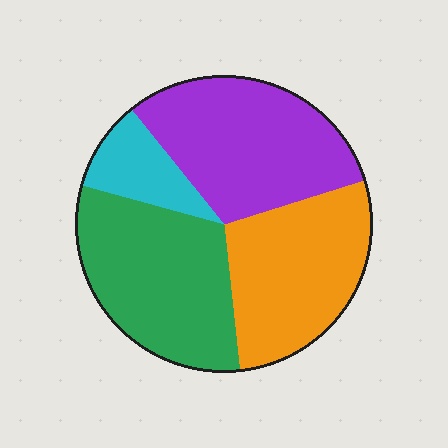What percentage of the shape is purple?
Purple covers around 30% of the shape.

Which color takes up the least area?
Cyan, at roughly 10%.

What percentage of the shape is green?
Green takes up about one third (1/3) of the shape.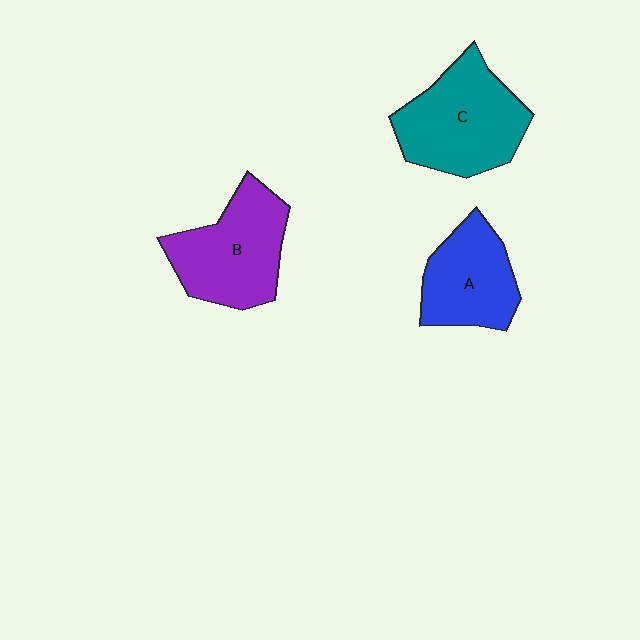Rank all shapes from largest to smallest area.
From largest to smallest: C (teal), B (purple), A (blue).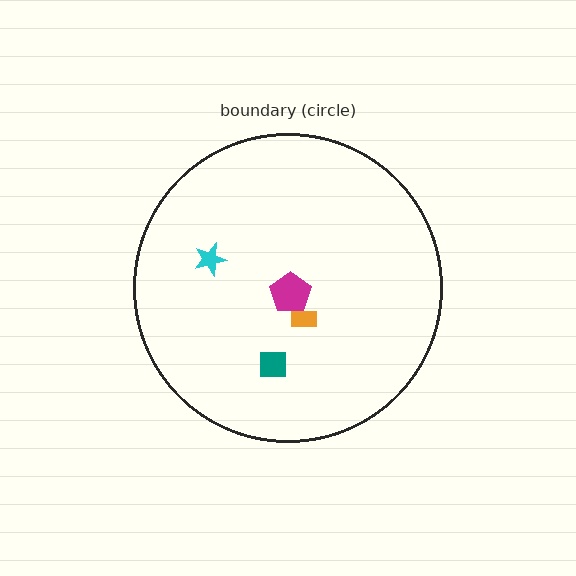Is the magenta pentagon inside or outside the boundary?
Inside.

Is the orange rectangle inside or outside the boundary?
Inside.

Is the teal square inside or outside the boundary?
Inside.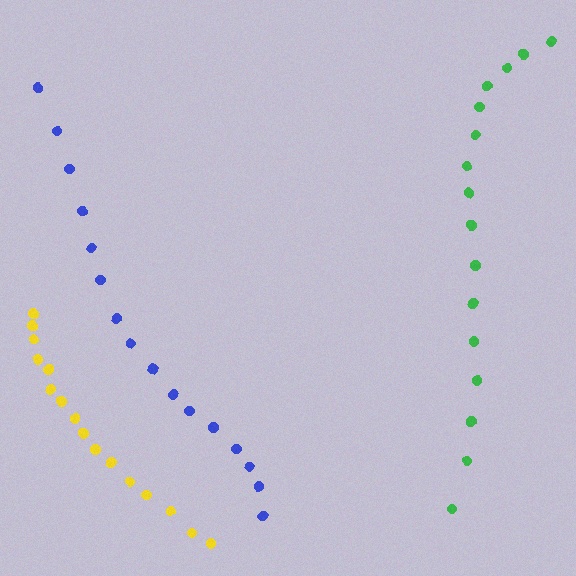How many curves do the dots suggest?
There are 3 distinct paths.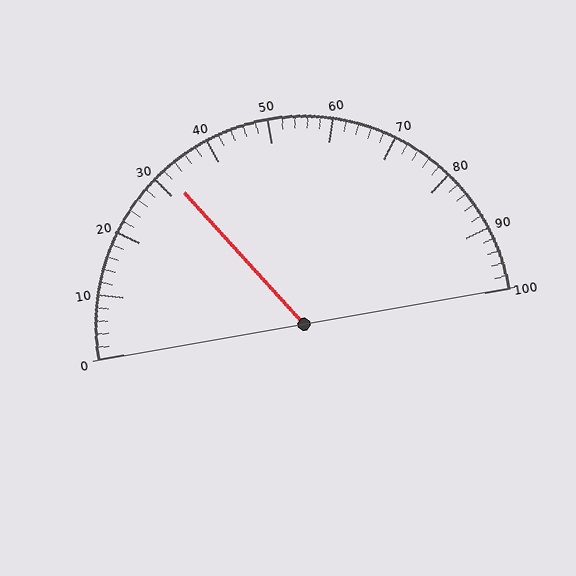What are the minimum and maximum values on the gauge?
The gauge ranges from 0 to 100.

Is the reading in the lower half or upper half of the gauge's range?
The reading is in the lower half of the range (0 to 100).